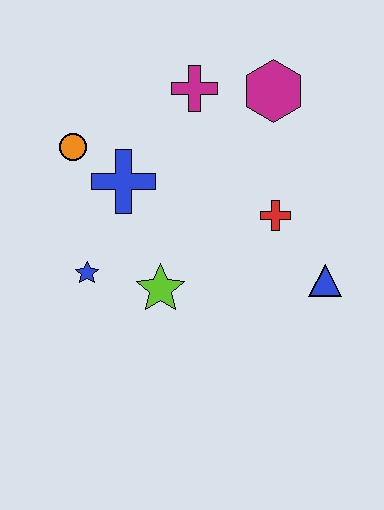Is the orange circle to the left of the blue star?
Yes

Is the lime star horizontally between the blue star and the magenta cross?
Yes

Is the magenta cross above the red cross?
Yes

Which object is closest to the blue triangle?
The red cross is closest to the blue triangle.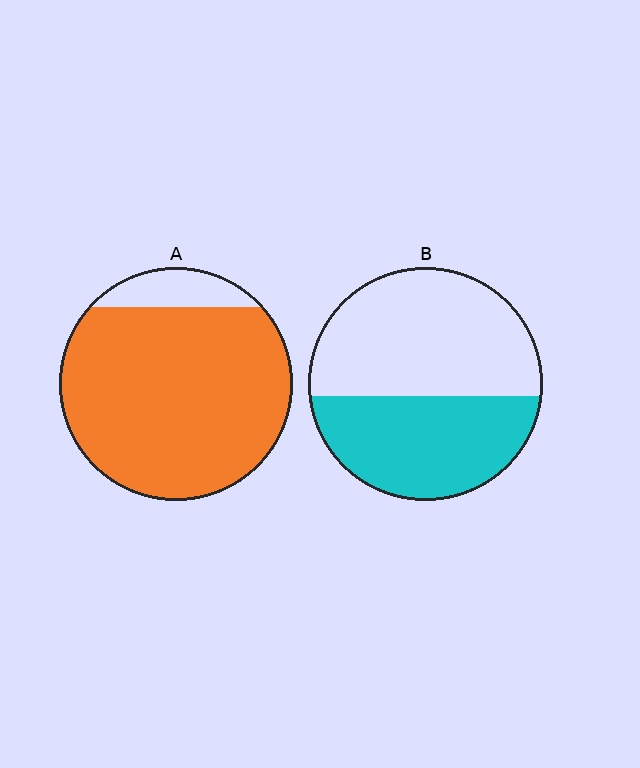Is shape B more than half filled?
No.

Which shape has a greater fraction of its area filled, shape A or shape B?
Shape A.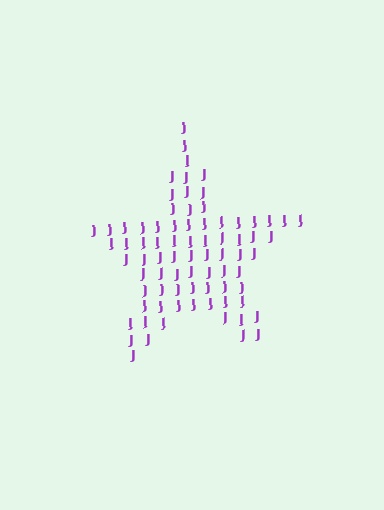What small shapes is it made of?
It is made of small letter J's.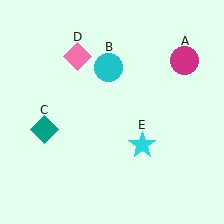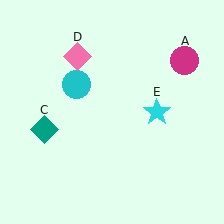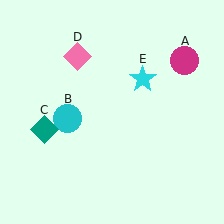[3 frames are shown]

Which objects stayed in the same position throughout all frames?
Magenta circle (object A) and teal diamond (object C) and pink diamond (object D) remained stationary.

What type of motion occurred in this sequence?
The cyan circle (object B), cyan star (object E) rotated counterclockwise around the center of the scene.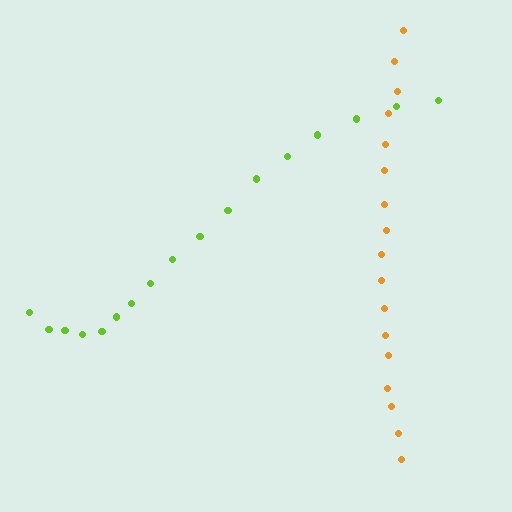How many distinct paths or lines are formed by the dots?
There are 2 distinct paths.